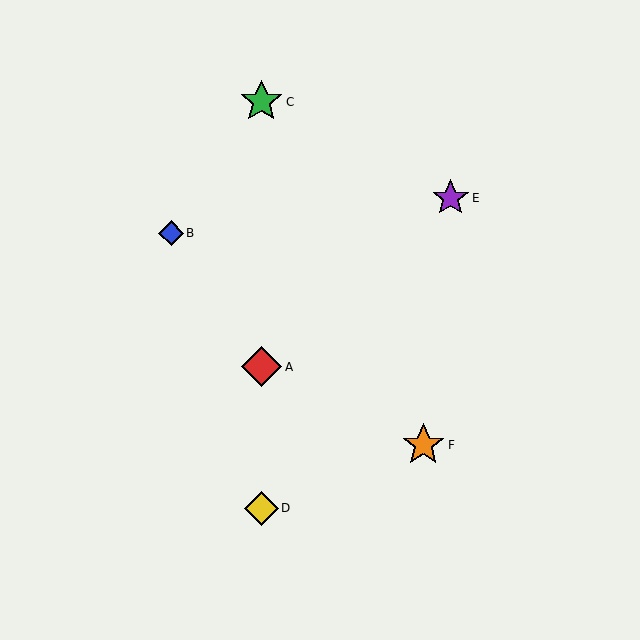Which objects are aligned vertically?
Objects A, C, D are aligned vertically.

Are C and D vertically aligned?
Yes, both are at x≈261.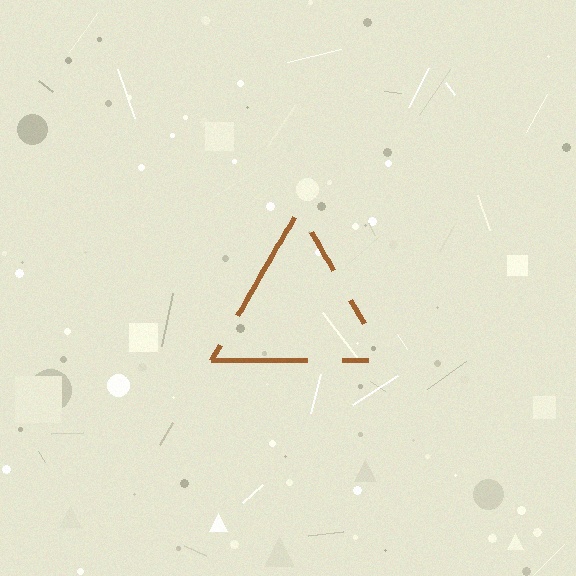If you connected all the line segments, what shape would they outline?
They would outline a triangle.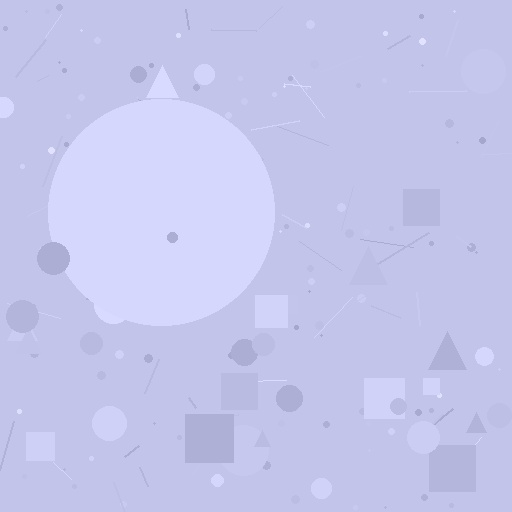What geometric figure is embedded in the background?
A circle is embedded in the background.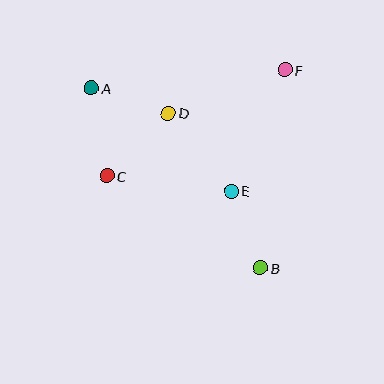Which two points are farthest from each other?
Points A and B are farthest from each other.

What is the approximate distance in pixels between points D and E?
The distance between D and E is approximately 100 pixels.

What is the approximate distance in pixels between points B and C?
The distance between B and C is approximately 179 pixels.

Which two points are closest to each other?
Points A and D are closest to each other.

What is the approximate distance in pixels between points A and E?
The distance between A and E is approximately 174 pixels.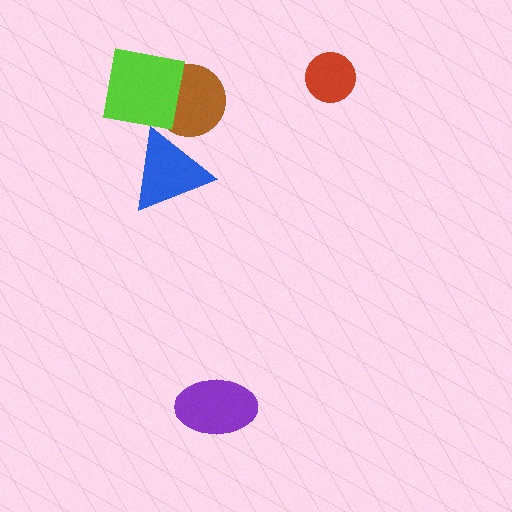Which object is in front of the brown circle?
The lime square is in front of the brown circle.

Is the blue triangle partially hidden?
Yes, it is partially covered by another shape.